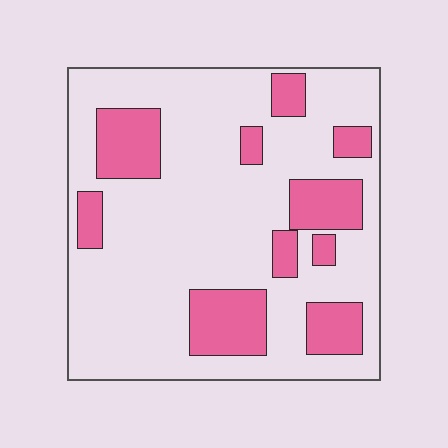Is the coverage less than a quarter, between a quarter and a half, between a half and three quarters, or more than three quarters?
Less than a quarter.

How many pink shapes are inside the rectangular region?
10.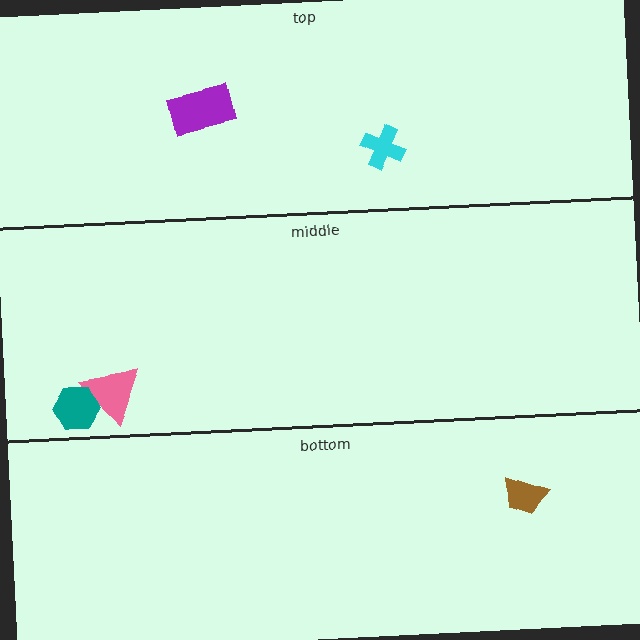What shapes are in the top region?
The purple rectangle, the cyan cross.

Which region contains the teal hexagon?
The middle region.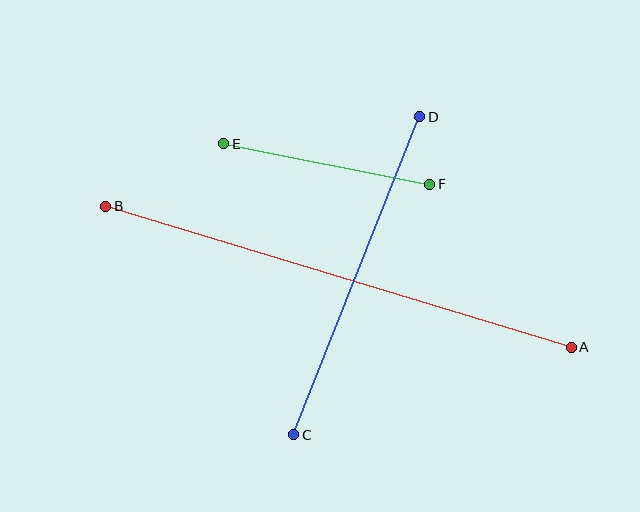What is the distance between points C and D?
The distance is approximately 342 pixels.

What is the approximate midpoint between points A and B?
The midpoint is at approximately (339, 277) pixels.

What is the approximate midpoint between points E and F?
The midpoint is at approximately (327, 164) pixels.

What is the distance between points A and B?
The distance is approximately 486 pixels.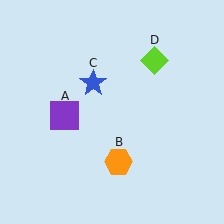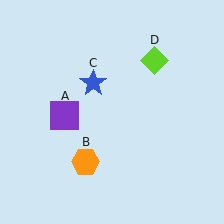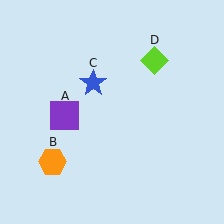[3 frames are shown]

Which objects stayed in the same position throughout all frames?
Purple square (object A) and blue star (object C) and lime diamond (object D) remained stationary.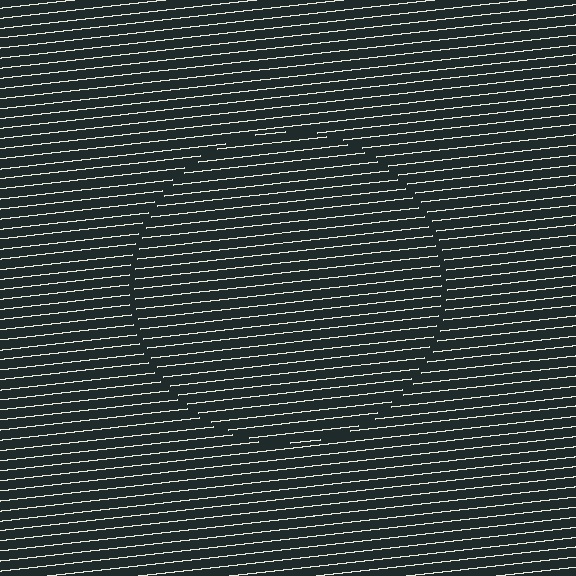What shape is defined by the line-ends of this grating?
An illusory circle. The interior of the shape contains the same grating, shifted by half a period — the contour is defined by the phase discontinuity where line-ends from the inner and outer gratings abut.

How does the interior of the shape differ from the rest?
The interior of the shape contains the same grating, shifted by half a period — the contour is defined by the phase discontinuity where line-ends from the inner and outer gratings abut.